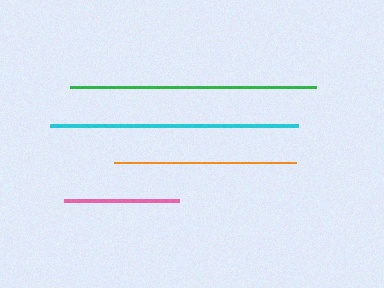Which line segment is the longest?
The cyan line is the longest at approximately 248 pixels.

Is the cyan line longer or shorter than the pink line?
The cyan line is longer than the pink line.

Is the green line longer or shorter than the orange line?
The green line is longer than the orange line.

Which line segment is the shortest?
The pink line is the shortest at approximately 115 pixels.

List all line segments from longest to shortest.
From longest to shortest: cyan, green, orange, pink.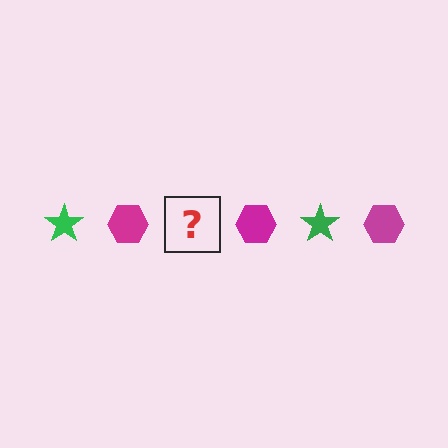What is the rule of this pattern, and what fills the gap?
The rule is that the pattern alternates between green star and magenta hexagon. The gap should be filled with a green star.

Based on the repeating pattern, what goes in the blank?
The blank should be a green star.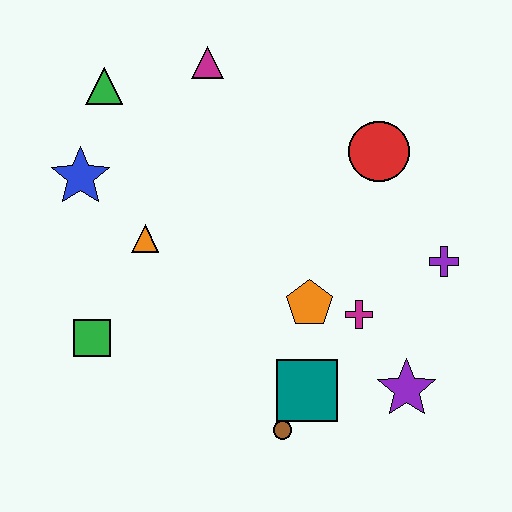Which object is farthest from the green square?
The purple cross is farthest from the green square.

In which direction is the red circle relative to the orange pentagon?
The red circle is above the orange pentagon.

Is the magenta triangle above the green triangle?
Yes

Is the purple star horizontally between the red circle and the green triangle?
No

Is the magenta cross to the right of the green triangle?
Yes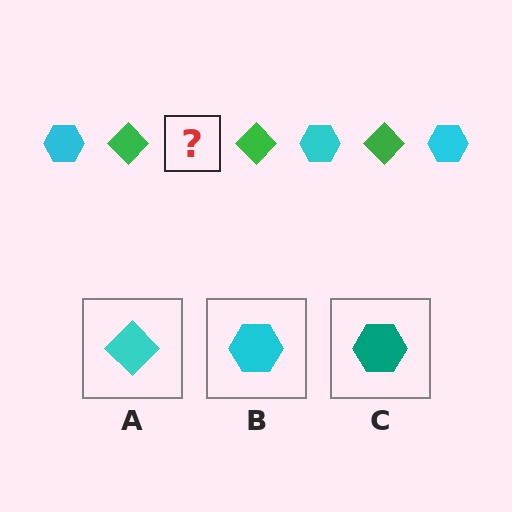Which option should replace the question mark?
Option B.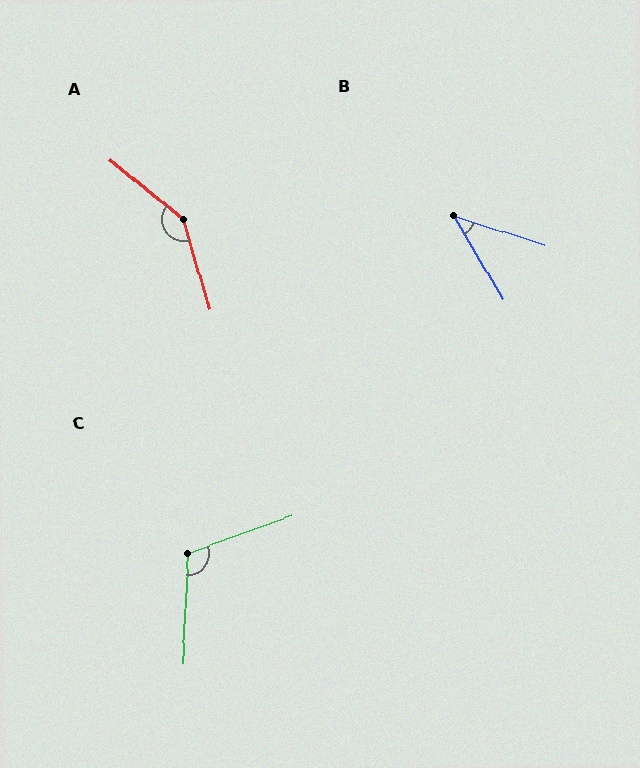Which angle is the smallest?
B, at approximately 42 degrees.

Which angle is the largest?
A, at approximately 145 degrees.